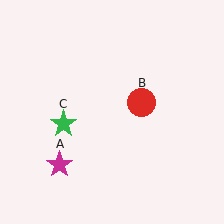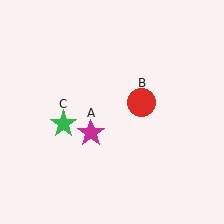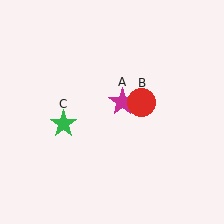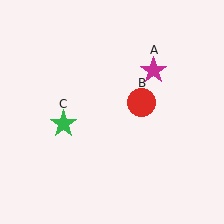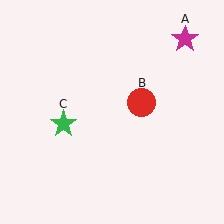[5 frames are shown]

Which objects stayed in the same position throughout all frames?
Red circle (object B) and green star (object C) remained stationary.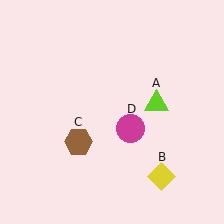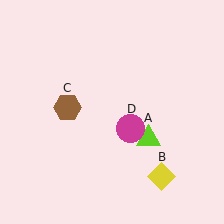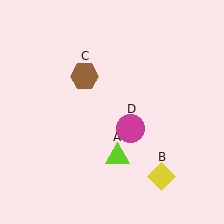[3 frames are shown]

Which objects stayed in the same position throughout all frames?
Yellow diamond (object B) and magenta circle (object D) remained stationary.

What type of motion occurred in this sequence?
The lime triangle (object A), brown hexagon (object C) rotated clockwise around the center of the scene.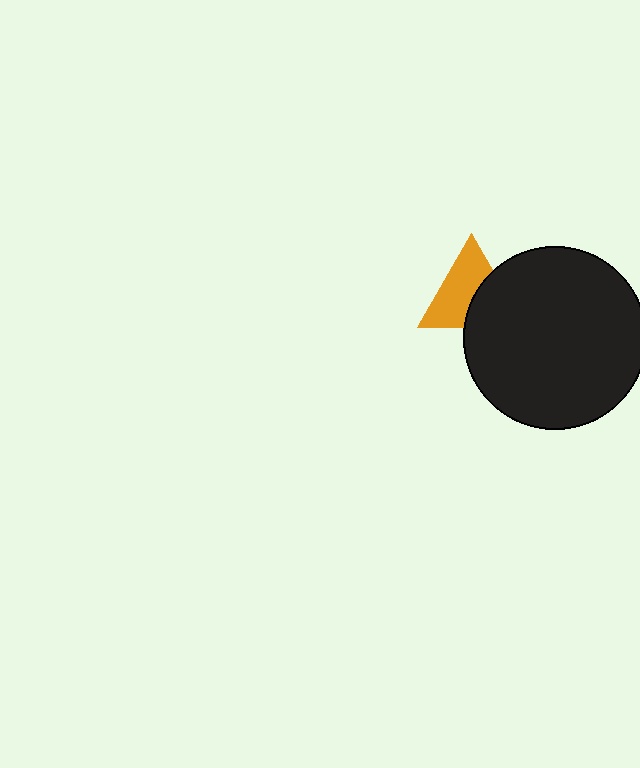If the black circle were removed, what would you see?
You would see the complete orange triangle.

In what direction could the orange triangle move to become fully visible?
The orange triangle could move left. That would shift it out from behind the black circle entirely.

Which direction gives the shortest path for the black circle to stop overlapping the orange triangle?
Moving right gives the shortest separation.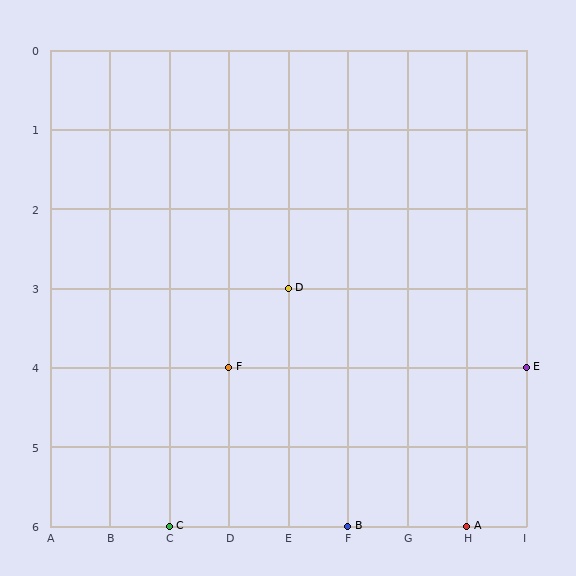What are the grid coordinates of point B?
Point B is at grid coordinates (F, 6).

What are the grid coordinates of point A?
Point A is at grid coordinates (H, 6).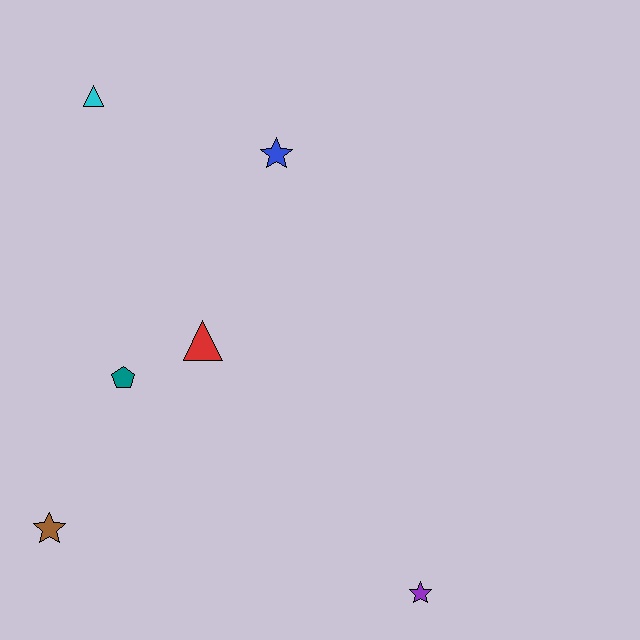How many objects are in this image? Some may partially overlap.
There are 6 objects.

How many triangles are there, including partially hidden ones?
There are 2 triangles.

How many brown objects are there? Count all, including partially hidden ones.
There is 1 brown object.